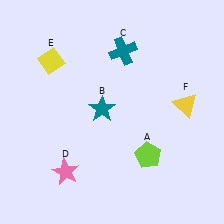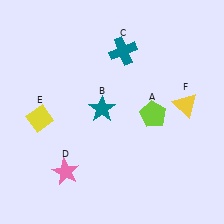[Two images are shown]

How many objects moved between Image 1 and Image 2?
2 objects moved between the two images.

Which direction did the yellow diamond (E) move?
The yellow diamond (E) moved down.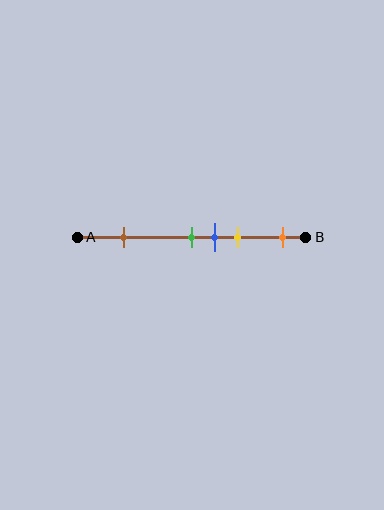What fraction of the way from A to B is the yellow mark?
The yellow mark is approximately 70% (0.7) of the way from A to B.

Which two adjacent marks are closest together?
The green and blue marks are the closest adjacent pair.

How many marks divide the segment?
There are 5 marks dividing the segment.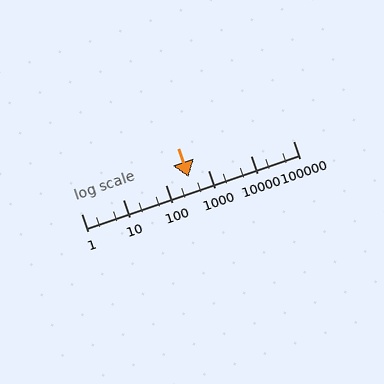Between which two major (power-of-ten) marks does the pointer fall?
The pointer is between 100 and 1000.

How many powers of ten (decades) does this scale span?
The scale spans 5 decades, from 1 to 100000.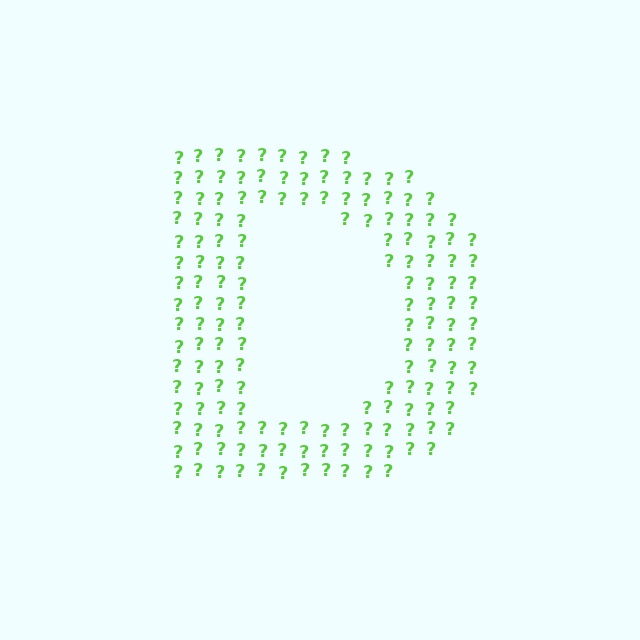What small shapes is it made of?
It is made of small question marks.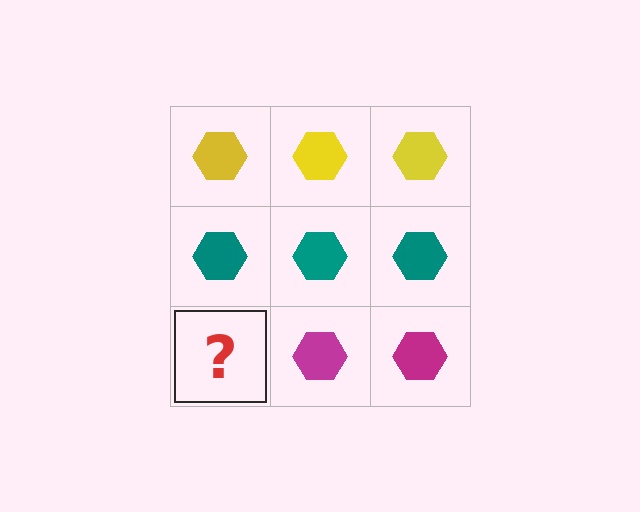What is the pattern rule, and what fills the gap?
The rule is that each row has a consistent color. The gap should be filled with a magenta hexagon.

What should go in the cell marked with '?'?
The missing cell should contain a magenta hexagon.